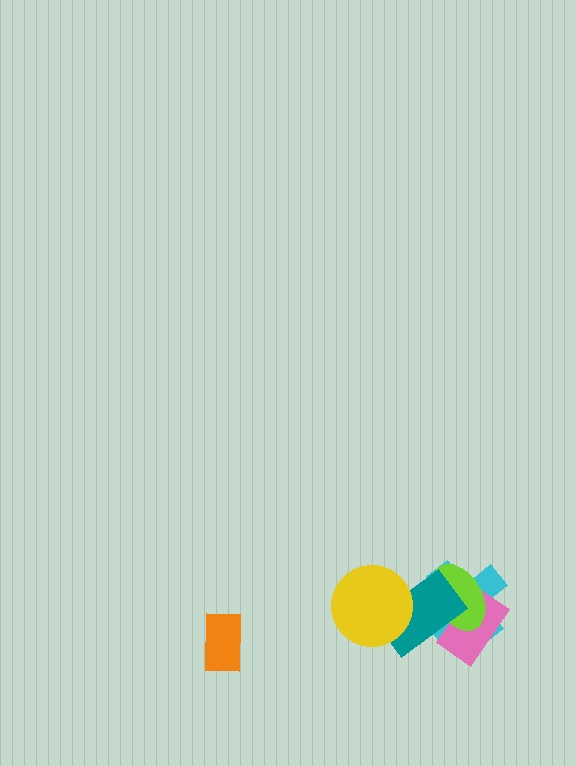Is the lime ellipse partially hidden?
Yes, it is partially covered by another shape.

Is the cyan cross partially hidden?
Yes, it is partially covered by another shape.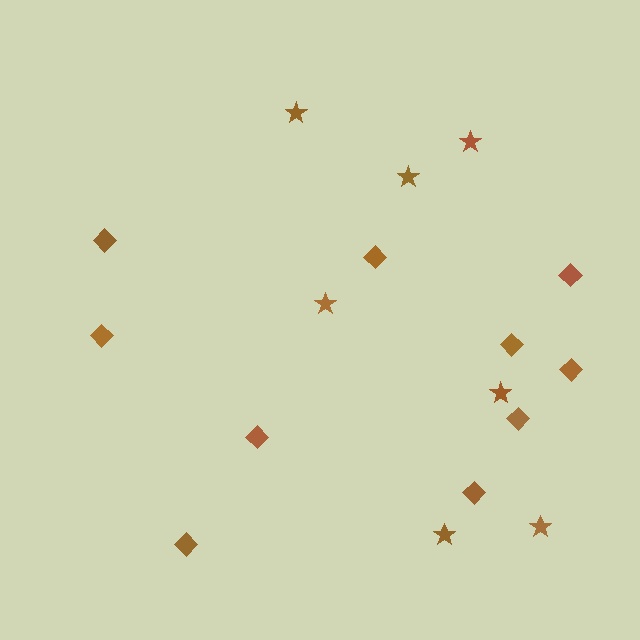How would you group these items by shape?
There are 2 groups: one group of stars (7) and one group of diamonds (10).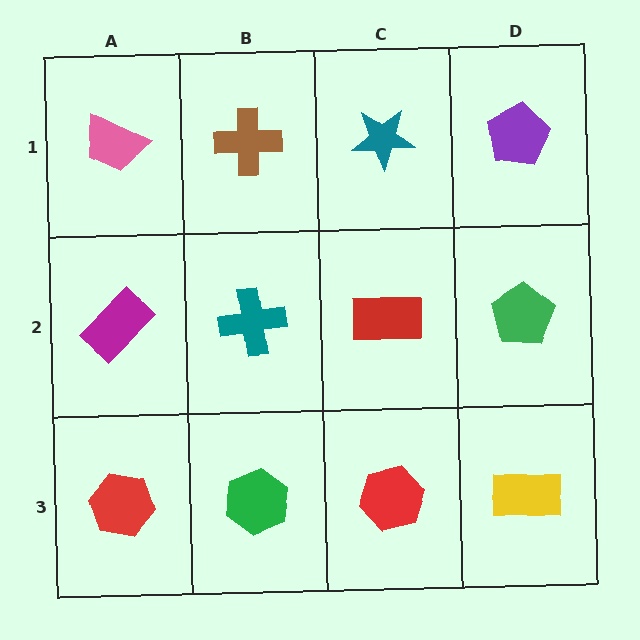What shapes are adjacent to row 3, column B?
A teal cross (row 2, column B), a red hexagon (row 3, column A), a red hexagon (row 3, column C).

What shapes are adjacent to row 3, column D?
A green pentagon (row 2, column D), a red hexagon (row 3, column C).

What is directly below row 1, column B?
A teal cross.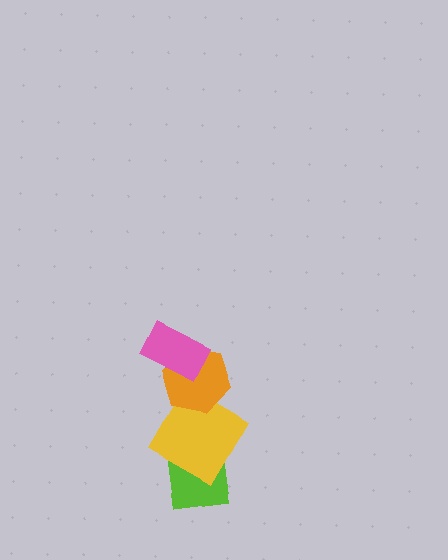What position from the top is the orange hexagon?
The orange hexagon is 2nd from the top.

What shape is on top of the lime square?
The yellow diamond is on top of the lime square.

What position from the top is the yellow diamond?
The yellow diamond is 3rd from the top.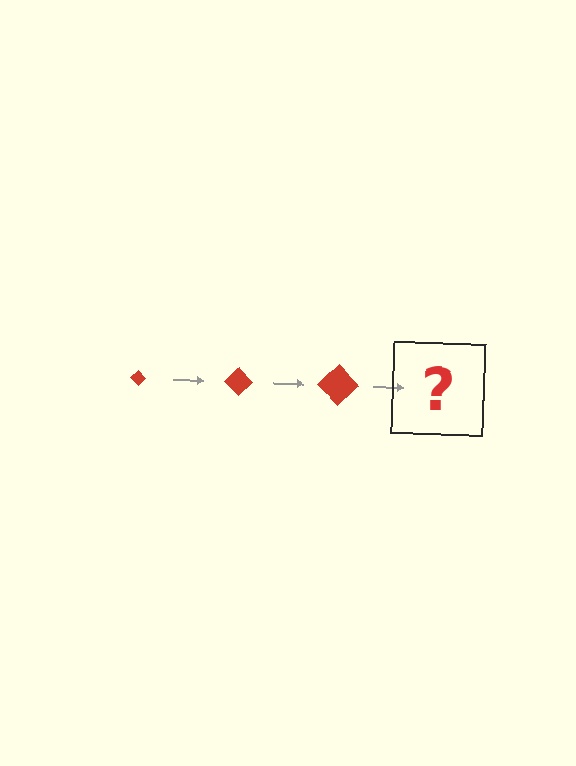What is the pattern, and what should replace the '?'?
The pattern is that the diamond gets progressively larger each step. The '?' should be a red diamond, larger than the previous one.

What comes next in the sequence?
The next element should be a red diamond, larger than the previous one.